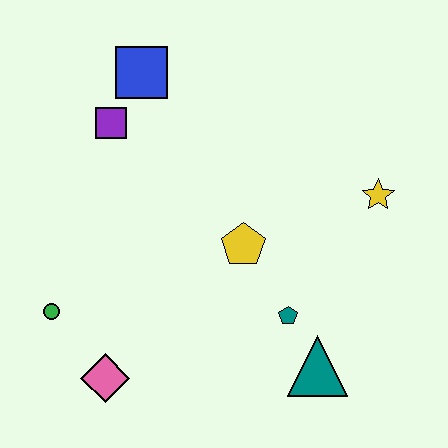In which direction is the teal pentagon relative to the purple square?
The teal pentagon is below the purple square.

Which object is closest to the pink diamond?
The green circle is closest to the pink diamond.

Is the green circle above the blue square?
No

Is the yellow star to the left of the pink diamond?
No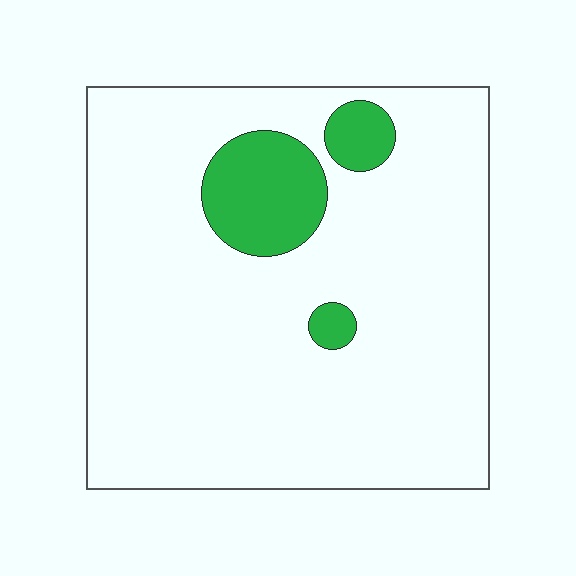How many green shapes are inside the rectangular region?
3.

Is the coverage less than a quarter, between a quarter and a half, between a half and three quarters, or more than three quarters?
Less than a quarter.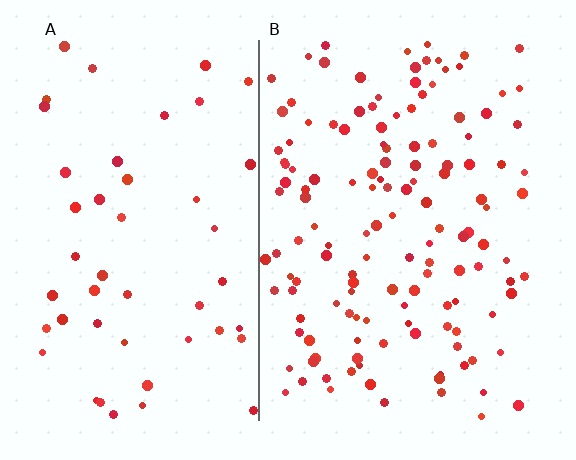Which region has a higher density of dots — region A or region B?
B (the right).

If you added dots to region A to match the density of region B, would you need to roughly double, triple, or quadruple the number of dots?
Approximately triple.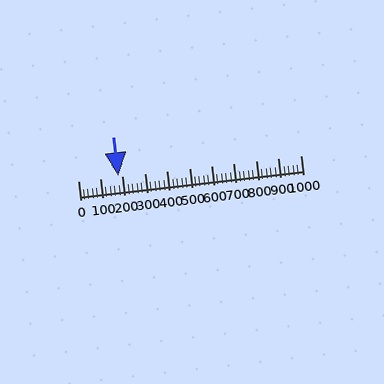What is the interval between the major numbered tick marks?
The major tick marks are spaced 100 units apart.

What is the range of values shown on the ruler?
The ruler shows values from 0 to 1000.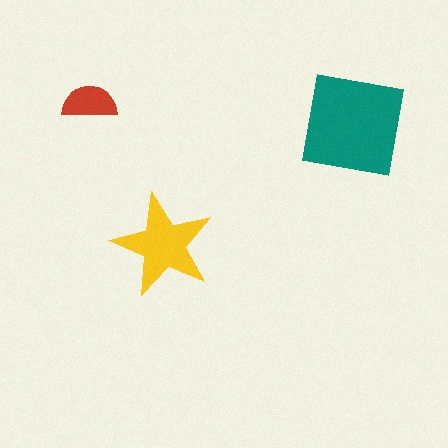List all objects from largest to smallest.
The teal square, the yellow star, the red semicircle.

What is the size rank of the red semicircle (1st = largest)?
3rd.